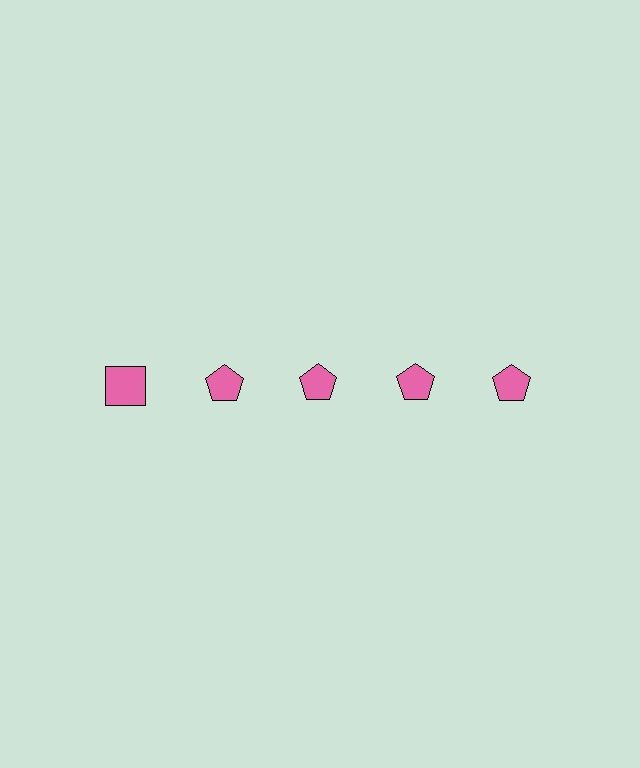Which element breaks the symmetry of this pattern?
The pink square in the top row, leftmost column breaks the symmetry. All other shapes are pink pentagons.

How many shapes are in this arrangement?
There are 5 shapes arranged in a grid pattern.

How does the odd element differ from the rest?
It has a different shape: square instead of pentagon.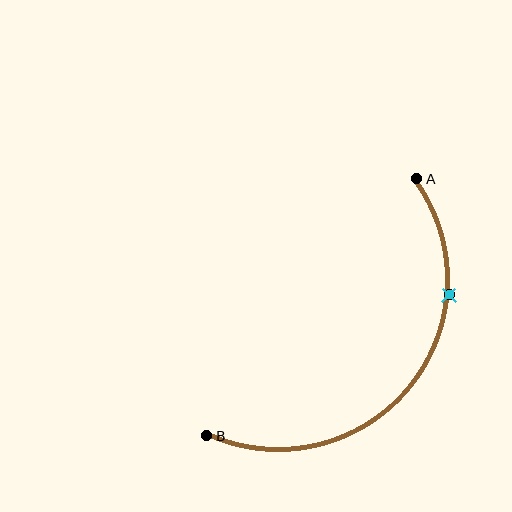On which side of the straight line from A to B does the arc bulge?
The arc bulges below and to the right of the straight line connecting A and B.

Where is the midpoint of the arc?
The arc midpoint is the point on the curve farthest from the straight line joining A and B. It sits below and to the right of that line.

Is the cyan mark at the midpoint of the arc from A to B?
No. The cyan mark lies on the arc but is closer to endpoint A. The arc midpoint would be at the point on the curve equidistant along the arc from both A and B.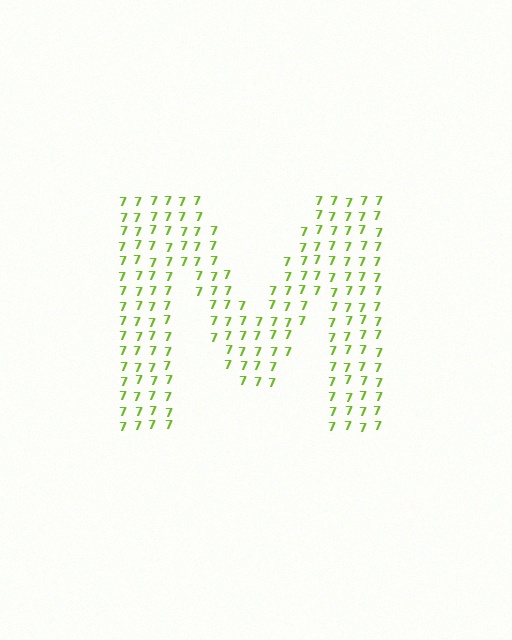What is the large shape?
The large shape is the letter M.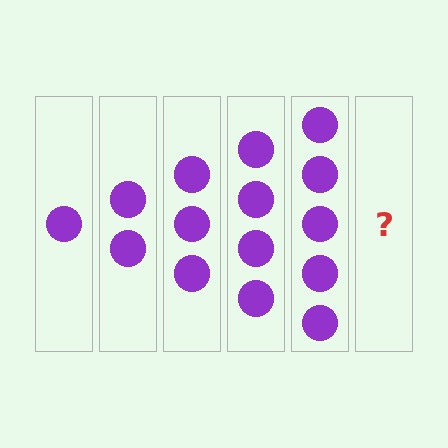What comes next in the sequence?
The next element should be 6 circles.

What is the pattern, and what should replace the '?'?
The pattern is that each step adds one more circle. The '?' should be 6 circles.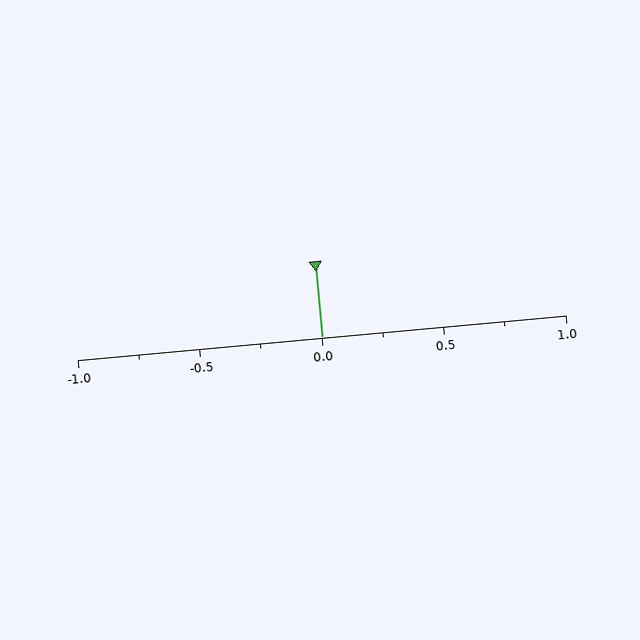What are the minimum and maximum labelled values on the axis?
The axis runs from -1.0 to 1.0.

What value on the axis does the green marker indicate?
The marker indicates approximately 0.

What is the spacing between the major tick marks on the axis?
The major ticks are spaced 0.5 apart.